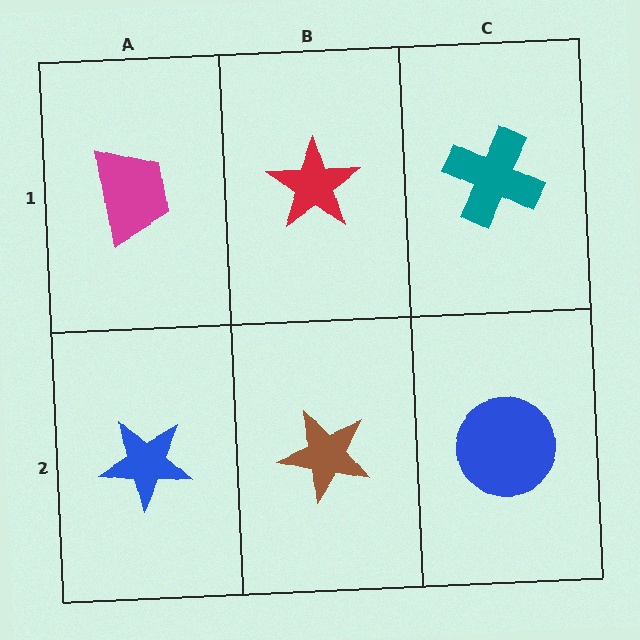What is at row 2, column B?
A brown star.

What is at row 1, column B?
A red star.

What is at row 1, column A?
A magenta trapezoid.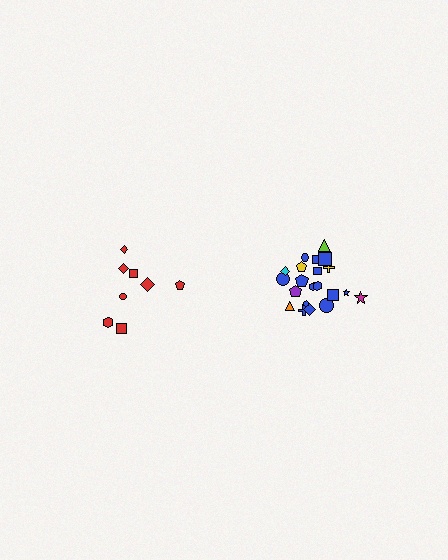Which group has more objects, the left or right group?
The right group.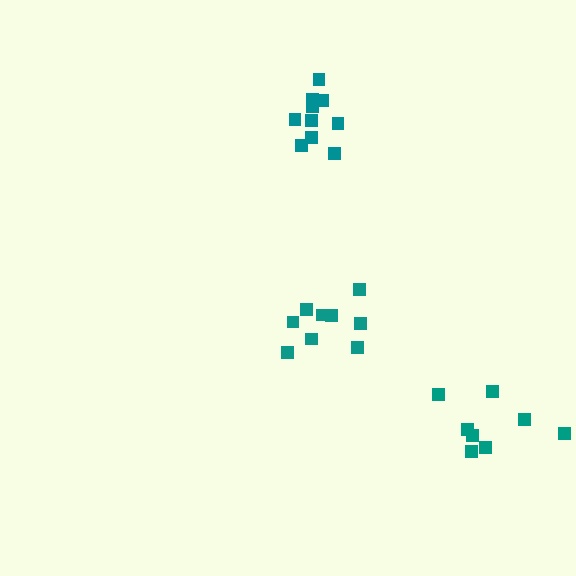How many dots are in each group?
Group 1: 8 dots, Group 2: 10 dots, Group 3: 9 dots (27 total).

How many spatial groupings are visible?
There are 3 spatial groupings.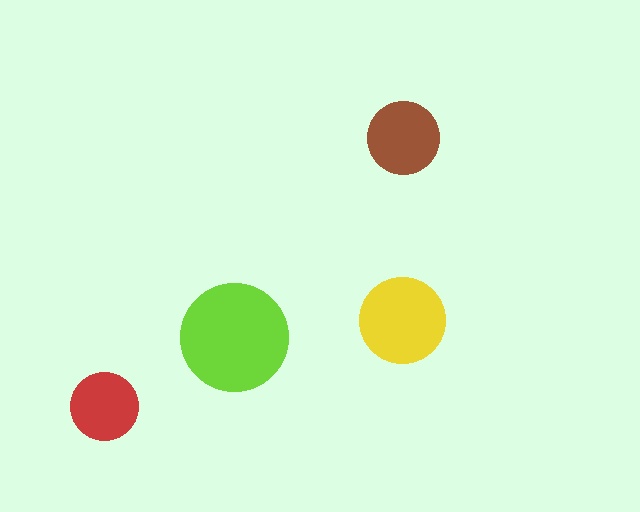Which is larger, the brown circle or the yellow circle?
The yellow one.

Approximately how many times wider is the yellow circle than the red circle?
About 1.5 times wider.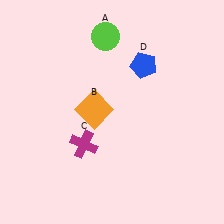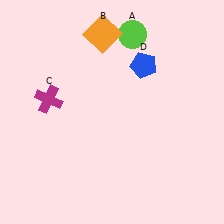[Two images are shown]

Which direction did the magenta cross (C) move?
The magenta cross (C) moved up.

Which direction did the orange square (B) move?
The orange square (B) moved up.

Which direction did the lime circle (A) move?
The lime circle (A) moved right.